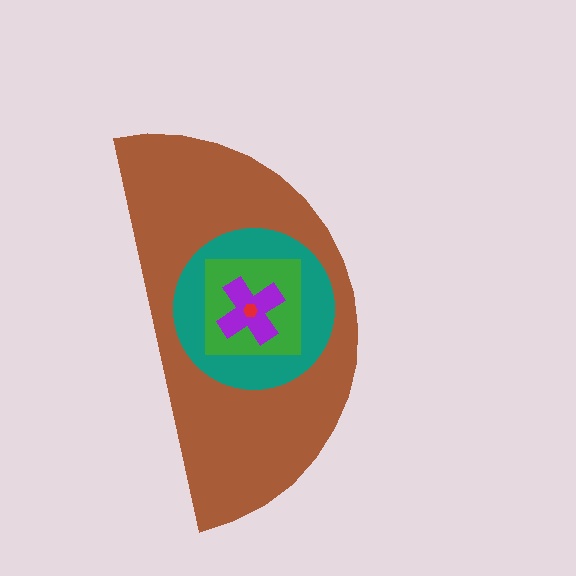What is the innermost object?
The red hexagon.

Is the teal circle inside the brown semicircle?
Yes.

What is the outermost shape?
The brown semicircle.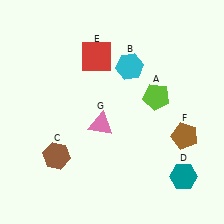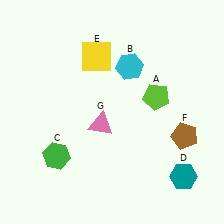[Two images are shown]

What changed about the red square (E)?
In Image 1, E is red. In Image 2, it changed to yellow.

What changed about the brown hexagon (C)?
In Image 1, C is brown. In Image 2, it changed to green.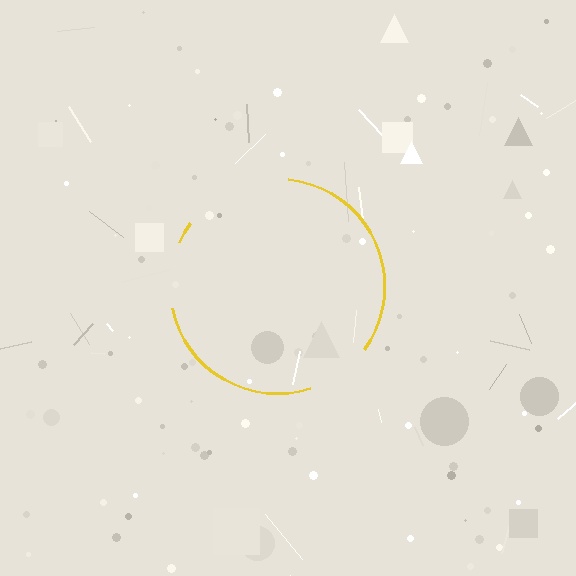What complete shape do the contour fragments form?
The contour fragments form a circle.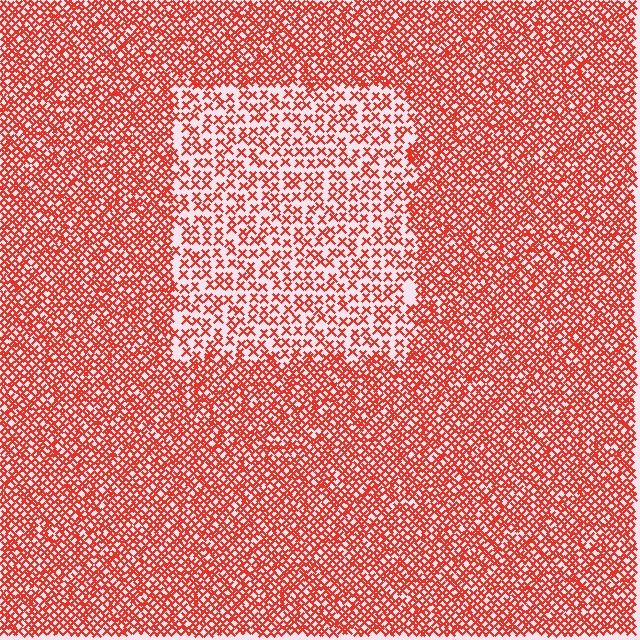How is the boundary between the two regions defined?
The boundary is defined by a change in element density (approximately 2.1x ratio). All elements are the same color, size, and shape.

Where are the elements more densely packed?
The elements are more densely packed outside the rectangle boundary.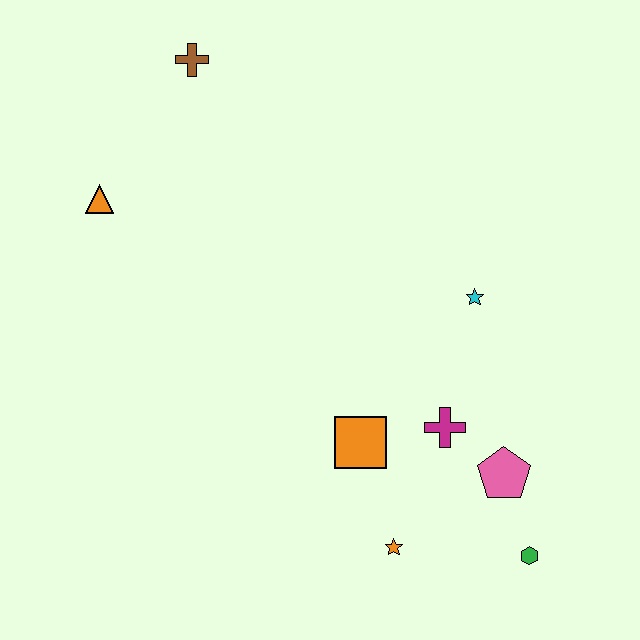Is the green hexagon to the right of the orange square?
Yes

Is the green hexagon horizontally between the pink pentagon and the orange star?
No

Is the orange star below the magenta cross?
Yes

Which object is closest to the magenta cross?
The pink pentagon is closest to the magenta cross.